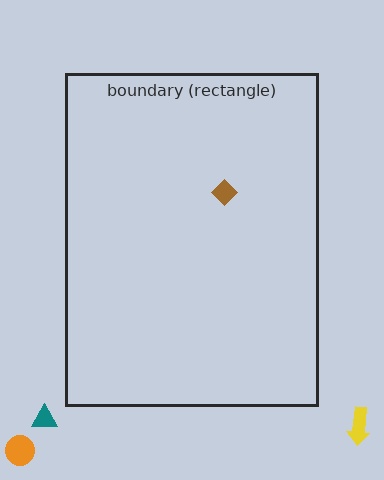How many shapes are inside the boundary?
1 inside, 3 outside.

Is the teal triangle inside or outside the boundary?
Outside.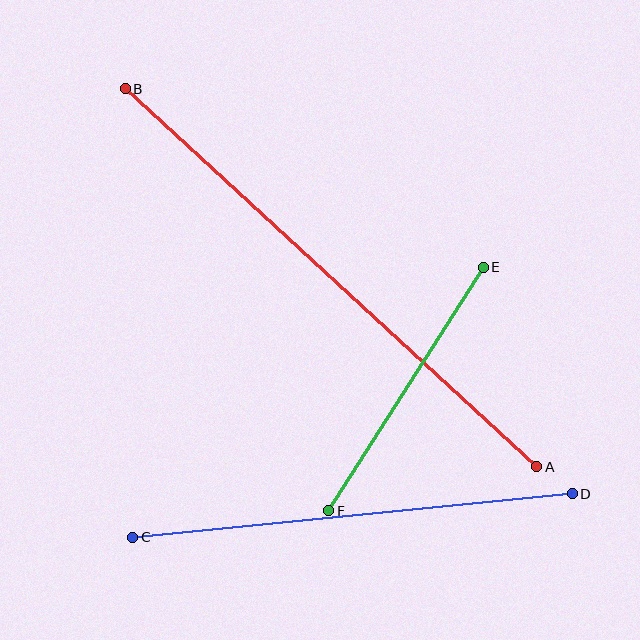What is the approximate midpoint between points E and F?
The midpoint is at approximately (406, 389) pixels.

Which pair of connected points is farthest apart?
Points A and B are farthest apart.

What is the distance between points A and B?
The distance is approximately 559 pixels.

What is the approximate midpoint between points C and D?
The midpoint is at approximately (352, 516) pixels.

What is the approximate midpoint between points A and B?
The midpoint is at approximately (331, 278) pixels.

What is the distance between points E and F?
The distance is approximately 288 pixels.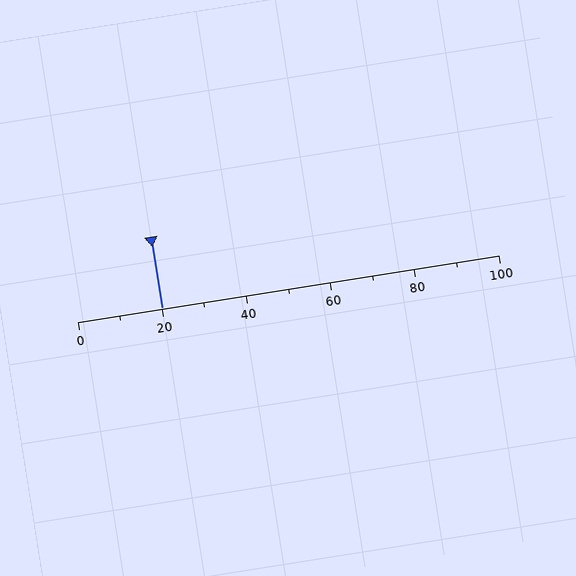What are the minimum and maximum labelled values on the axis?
The axis runs from 0 to 100.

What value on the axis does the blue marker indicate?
The marker indicates approximately 20.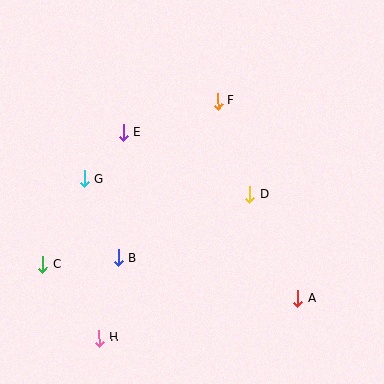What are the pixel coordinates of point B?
Point B is at (118, 258).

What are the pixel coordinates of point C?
Point C is at (43, 264).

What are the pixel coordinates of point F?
Point F is at (218, 101).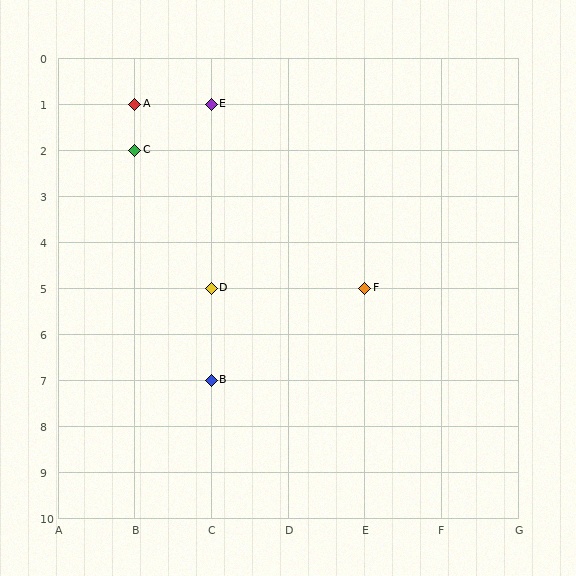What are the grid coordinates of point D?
Point D is at grid coordinates (C, 5).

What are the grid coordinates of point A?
Point A is at grid coordinates (B, 1).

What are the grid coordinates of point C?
Point C is at grid coordinates (B, 2).